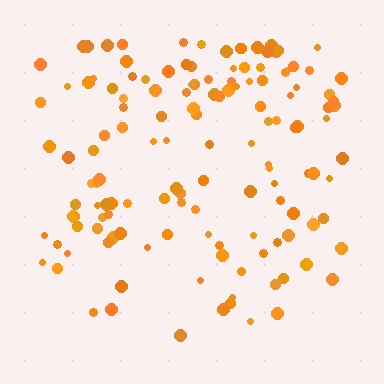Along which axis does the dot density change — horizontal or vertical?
Vertical.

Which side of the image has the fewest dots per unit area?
The bottom.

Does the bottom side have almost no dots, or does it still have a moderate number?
Still a moderate number, just noticeably fewer than the top.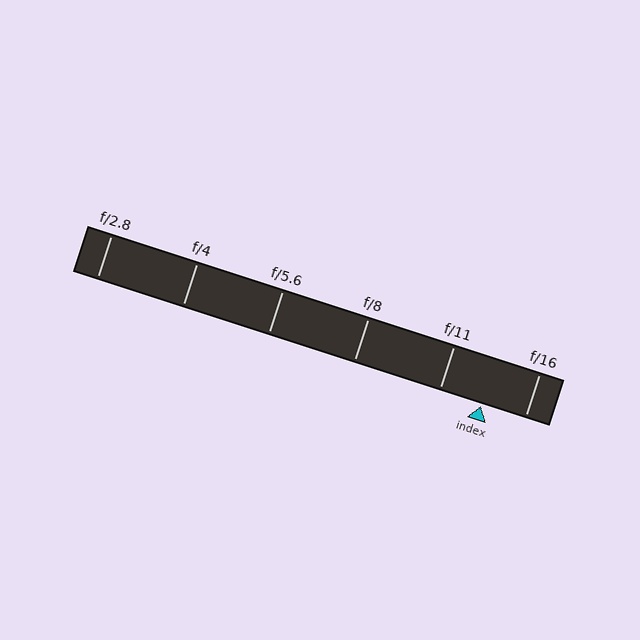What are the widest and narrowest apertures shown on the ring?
The widest aperture shown is f/2.8 and the narrowest is f/16.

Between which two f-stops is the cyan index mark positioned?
The index mark is between f/11 and f/16.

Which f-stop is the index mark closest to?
The index mark is closest to f/11.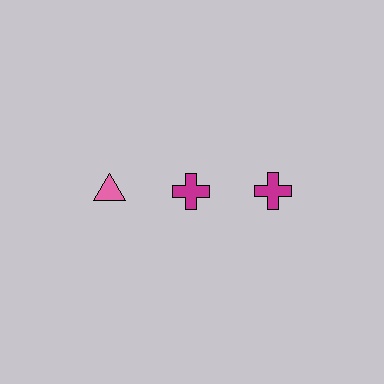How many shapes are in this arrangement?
There are 3 shapes arranged in a grid pattern.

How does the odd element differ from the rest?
It differs in both color (pink instead of magenta) and shape (triangle instead of cross).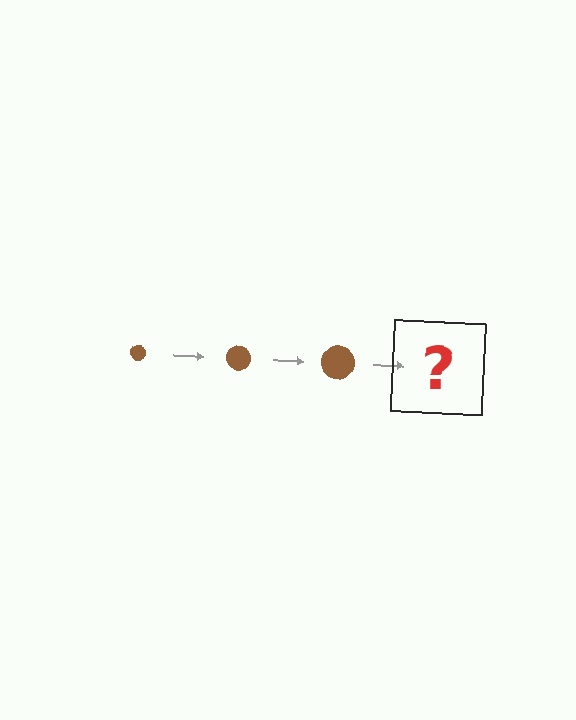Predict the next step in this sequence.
The next step is a brown circle, larger than the previous one.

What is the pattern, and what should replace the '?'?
The pattern is that the circle gets progressively larger each step. The '?' should be a brown circle, larger than the previous one.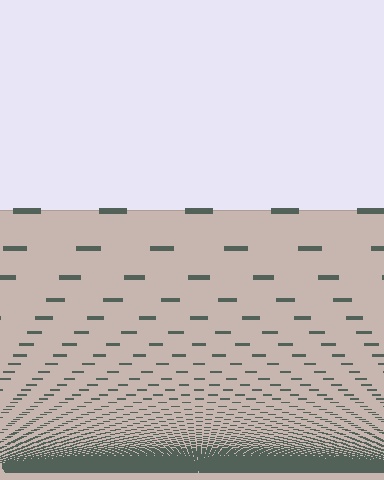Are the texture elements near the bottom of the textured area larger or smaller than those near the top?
Smaller. The gradient is inverted — elements near the bottom are smaller and denser.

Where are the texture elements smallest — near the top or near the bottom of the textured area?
Near the bottom.